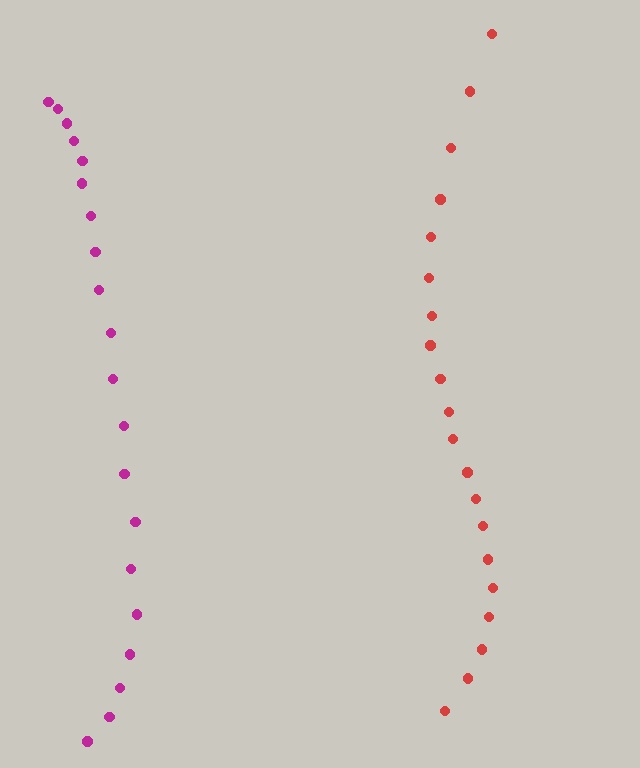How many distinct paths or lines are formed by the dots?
There are 2 distinct paths.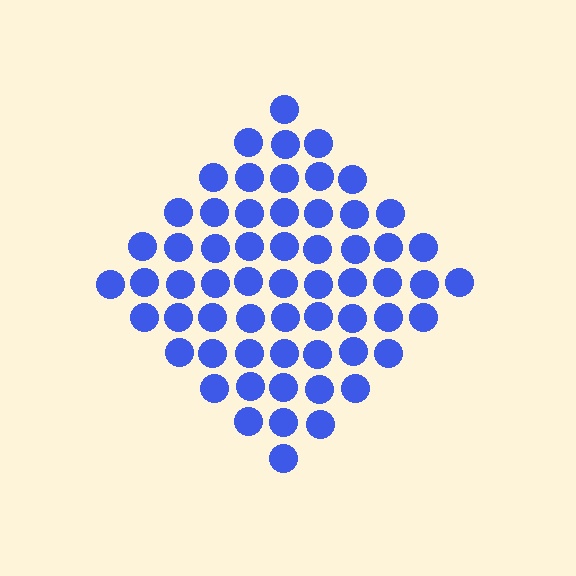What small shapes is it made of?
It is made of small circles.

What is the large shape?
The large shape is a diamond.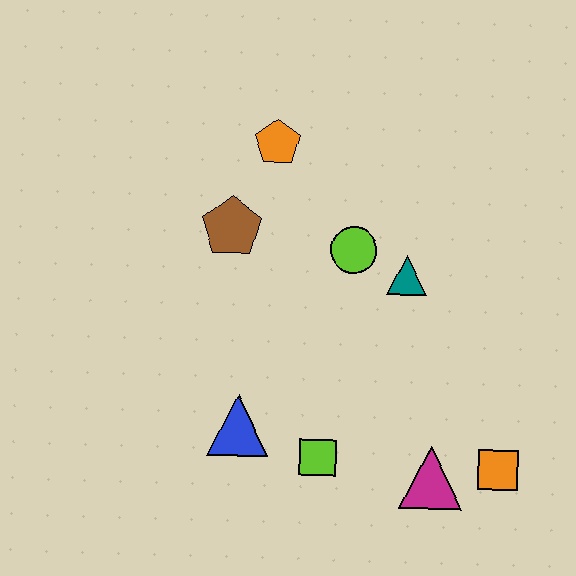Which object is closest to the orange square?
The magenta triangle is closest to the orange square.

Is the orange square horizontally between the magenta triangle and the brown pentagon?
No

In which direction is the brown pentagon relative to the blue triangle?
The brown pentagon is above the blue triangle.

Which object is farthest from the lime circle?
The orange square is farthest from the lime circle.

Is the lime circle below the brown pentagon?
Yes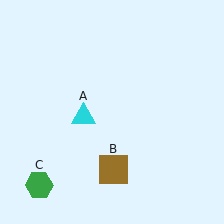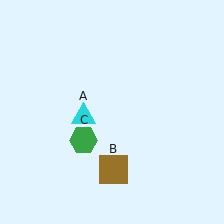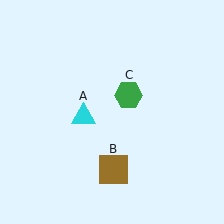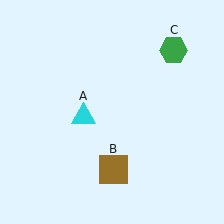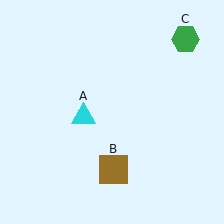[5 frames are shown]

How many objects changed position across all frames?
1 object changed position: green hexagon (object C).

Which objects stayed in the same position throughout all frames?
Cyan triangle (object A) and brown square (object B) remained stationary.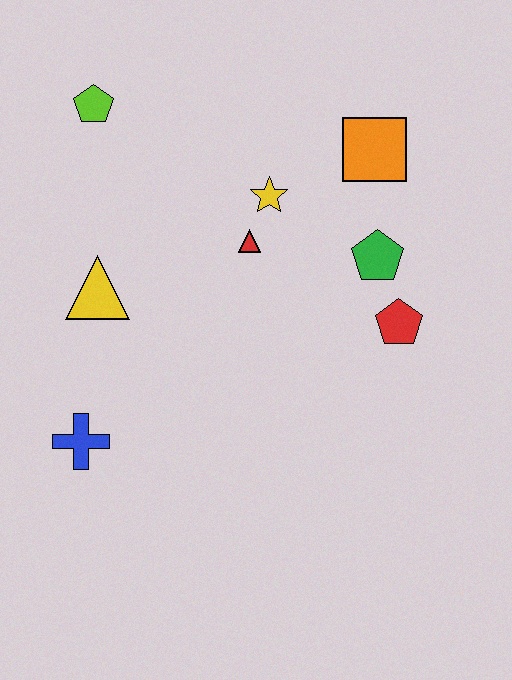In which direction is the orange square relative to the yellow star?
The orange square is to the right of the yellow star.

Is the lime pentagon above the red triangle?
Yes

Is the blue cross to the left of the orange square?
Yes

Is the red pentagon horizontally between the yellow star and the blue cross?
No